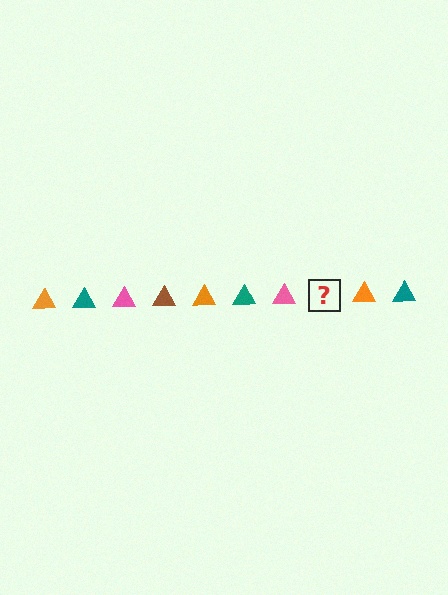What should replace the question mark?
The question mark should be replaced with a brown triangle.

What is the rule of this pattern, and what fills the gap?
The rule is that the pattern cycles through orange, teal, pink, brown triangles. The gap should be filled with a brown triangle.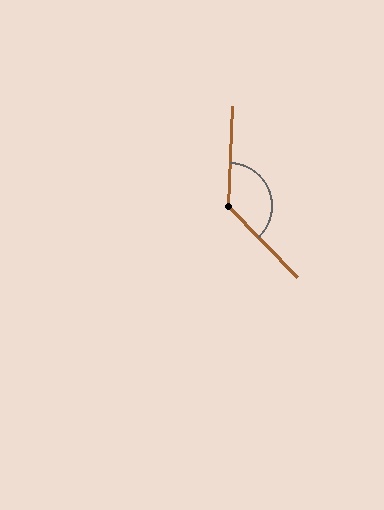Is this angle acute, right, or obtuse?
It is obtuse.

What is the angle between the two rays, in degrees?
Approximately 134 degrees.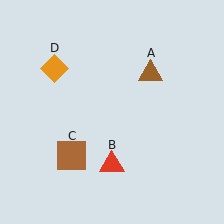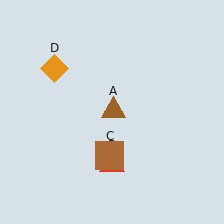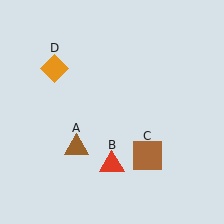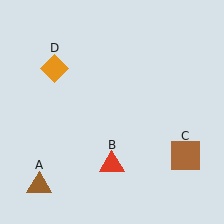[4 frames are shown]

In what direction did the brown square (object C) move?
The brown square (object C) moved right.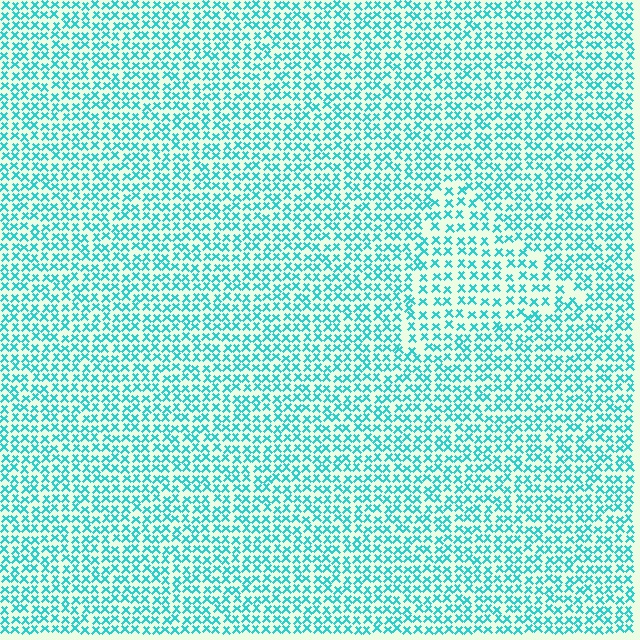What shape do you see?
I see a triangle.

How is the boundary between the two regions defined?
The boundary is defined by a change in element density (approximately 1.5x ratio). All elements are the same color, size, and shape.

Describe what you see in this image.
The image contains small cyan elements arranged at two different densities. A triangle-shaped region is visible where the elements are less densely packed than the surrounding area.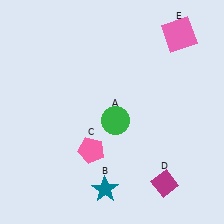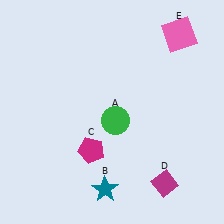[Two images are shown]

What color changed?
The pentagon (C) changed from pink in Image 1 to magenta in Image 2.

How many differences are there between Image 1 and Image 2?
There is 1 difference between the two images.